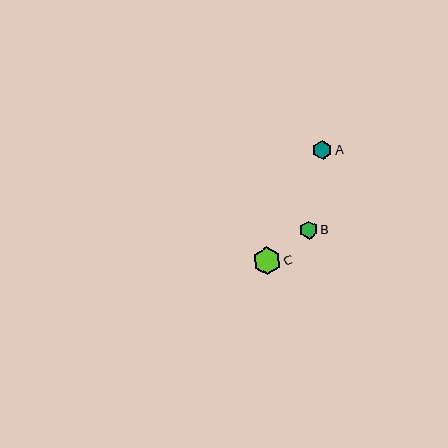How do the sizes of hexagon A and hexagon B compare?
Hexagon A and hexagon B are approximately the same size.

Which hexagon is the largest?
Hexagon C is the largest with a size of approximately 27 pixels.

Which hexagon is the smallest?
Hexagon B is the smallest with a size of approximately 18 pixels.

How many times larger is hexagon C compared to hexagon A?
Hexagon C is approximately 1.4 times the size of hexagon A.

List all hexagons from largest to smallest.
From largest to smallest: C, A, B.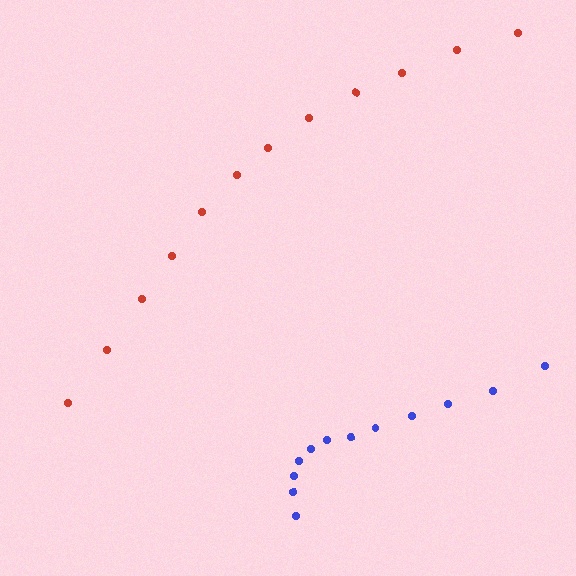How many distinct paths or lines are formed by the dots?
There are 2 distinct paths.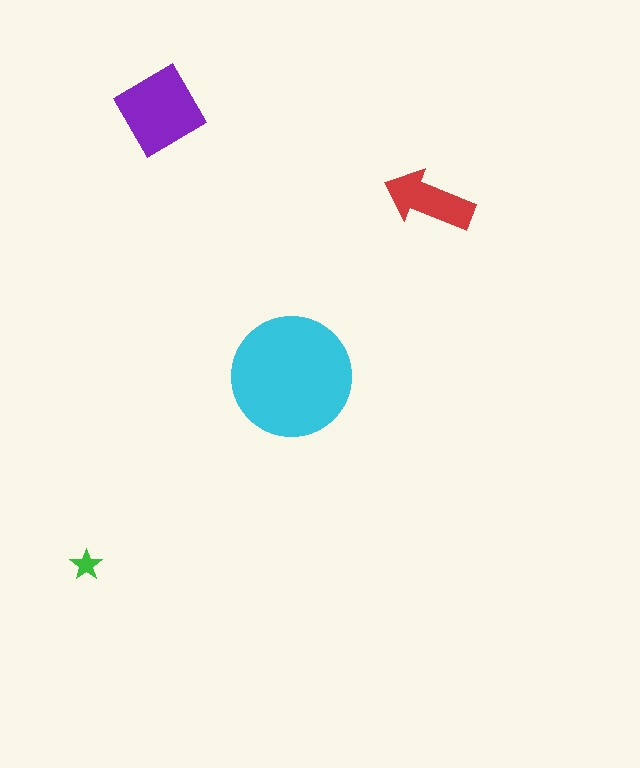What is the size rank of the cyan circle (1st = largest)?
1st.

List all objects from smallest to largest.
The green star, the red arrow, the purple diamond, the cyan circle.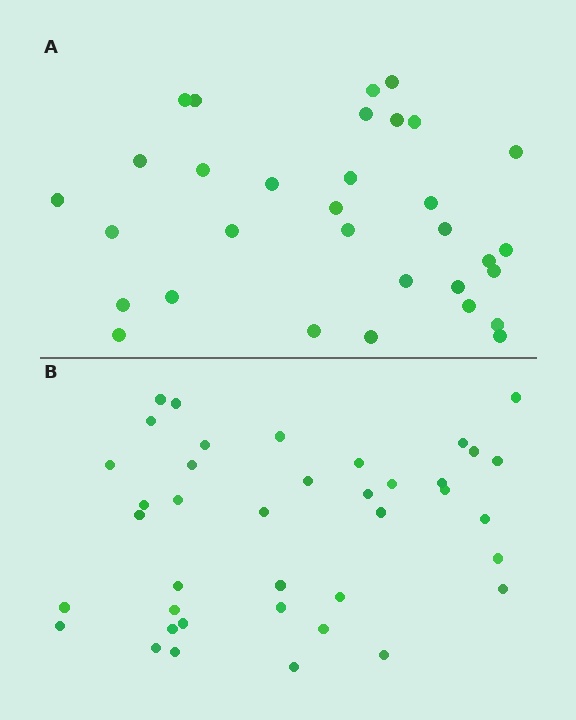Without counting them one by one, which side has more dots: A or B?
Region B (the bottom region) has more dots.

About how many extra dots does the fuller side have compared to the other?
Region B has roughly 8 or so more dots than region A.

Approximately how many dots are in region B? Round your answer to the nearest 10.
About 40 dots. (The exact count is 39, which rounds to 40.)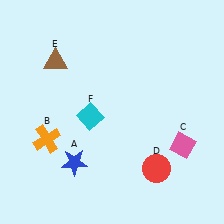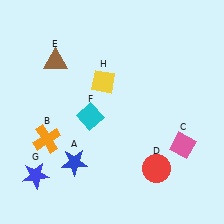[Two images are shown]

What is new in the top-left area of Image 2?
A yellow diamond (H) was added in the top-left area of Image 2.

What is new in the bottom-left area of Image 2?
A blue star (G) was added in the bottom-left area of Image 2.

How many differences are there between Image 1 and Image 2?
There are 2 differences between the two images.